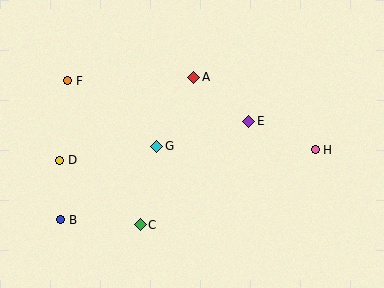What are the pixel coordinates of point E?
Point E is at (249, 121).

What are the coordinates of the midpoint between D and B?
The midpoint between D and B is at (60, 190).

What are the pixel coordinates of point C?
Point C is at (140, 225).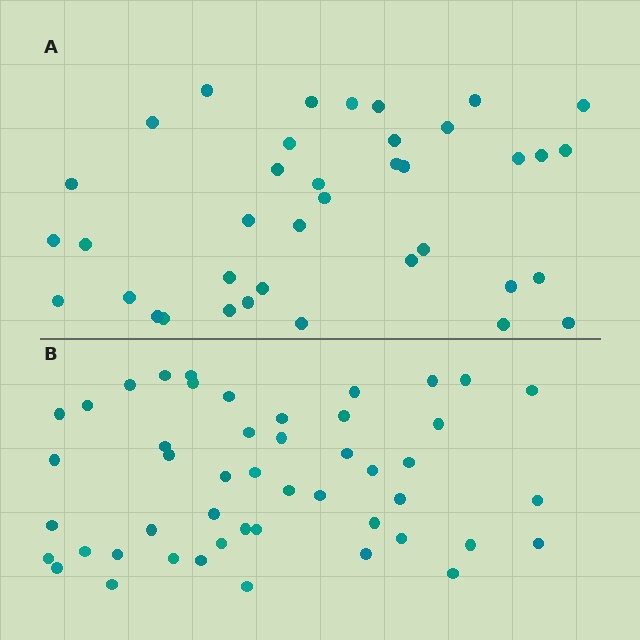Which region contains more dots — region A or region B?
Region B (the bottom region) has more dots.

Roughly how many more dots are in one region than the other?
Region B has roughly 10 or so more dots than region A.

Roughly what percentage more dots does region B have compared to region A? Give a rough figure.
About 25% more.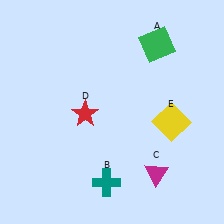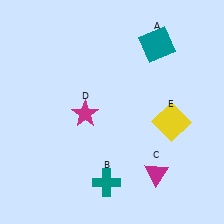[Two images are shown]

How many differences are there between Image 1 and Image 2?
There are 2 differences between the two images.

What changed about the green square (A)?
In Image 1, A is green. In Image 2, it changed to teal.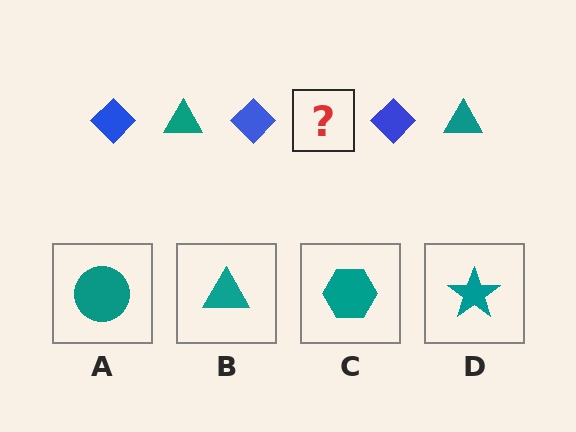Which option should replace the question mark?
Option B.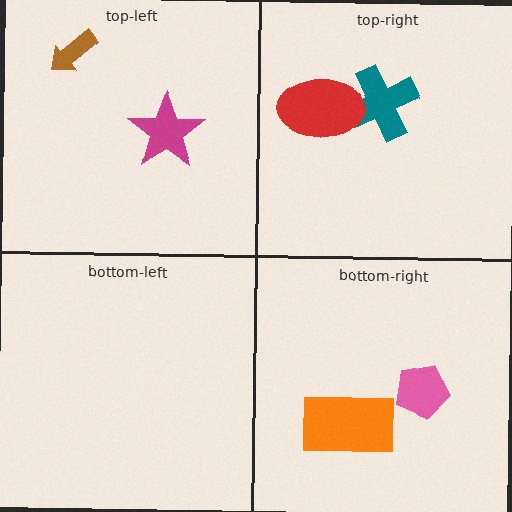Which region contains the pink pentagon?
The bottom-right region.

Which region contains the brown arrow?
The top-left region.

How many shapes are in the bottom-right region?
2.